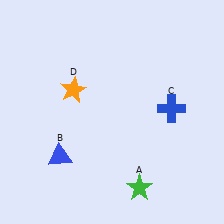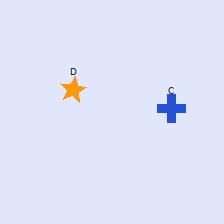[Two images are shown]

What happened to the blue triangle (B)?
The blue triangle (B) was removed in Image 2. It was in the bottom-left area of Image 1.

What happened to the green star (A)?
The green star (A) was removed in Image 2. It was in the bottom-right area of Image 1.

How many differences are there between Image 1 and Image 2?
There are 2 differences between the two images.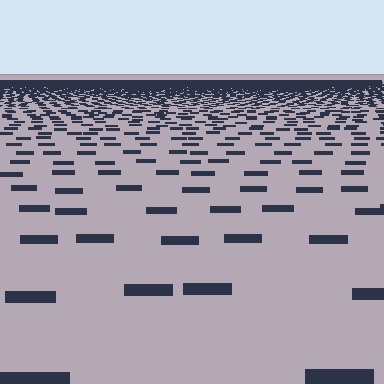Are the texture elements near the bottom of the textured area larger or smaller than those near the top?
Larger. Near the bottom, elements are closer to the viewer and appear at a bigger on-screen size.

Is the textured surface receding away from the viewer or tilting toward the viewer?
The surface is receding away from the viewer. Texture elements get smaller and denser toward the top.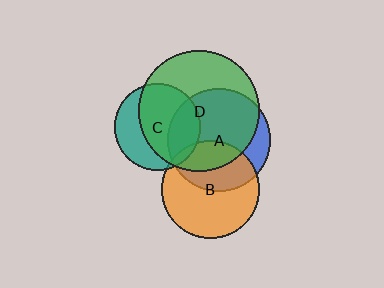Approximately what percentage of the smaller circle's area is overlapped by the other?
Approximately 20%.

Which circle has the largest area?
Circle D (green).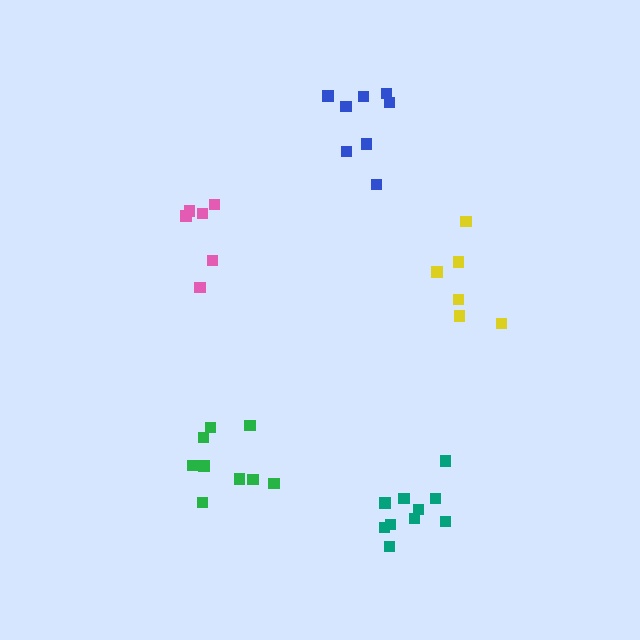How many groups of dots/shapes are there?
There are 5 groups.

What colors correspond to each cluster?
The clusters are colored: yellow, blue, teal, green, pink.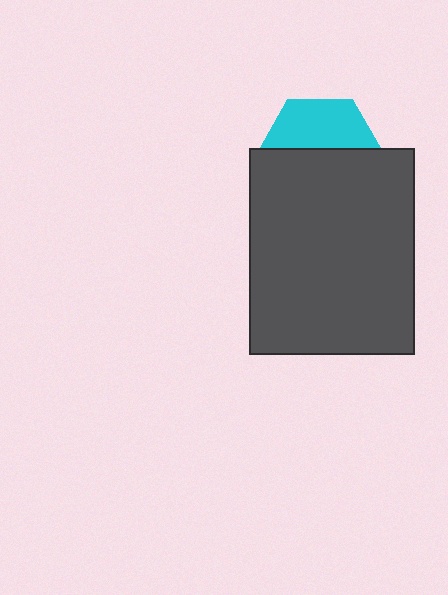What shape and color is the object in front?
The object in front is a dark gray rectangle.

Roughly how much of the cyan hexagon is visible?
A small part of it is visible (roughly 40%).